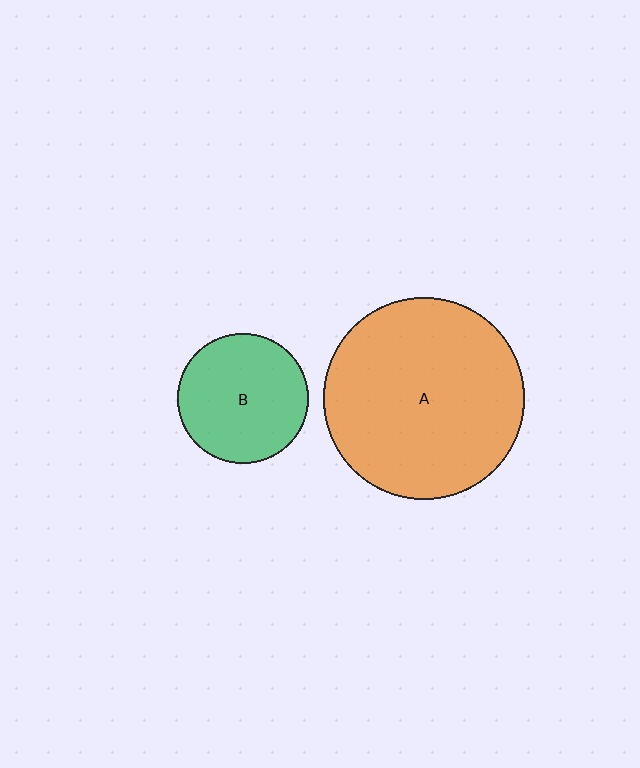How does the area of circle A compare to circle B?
Approximately 2.4 times.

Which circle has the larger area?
Circle A (orange).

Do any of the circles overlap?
No, none of the circles overlap.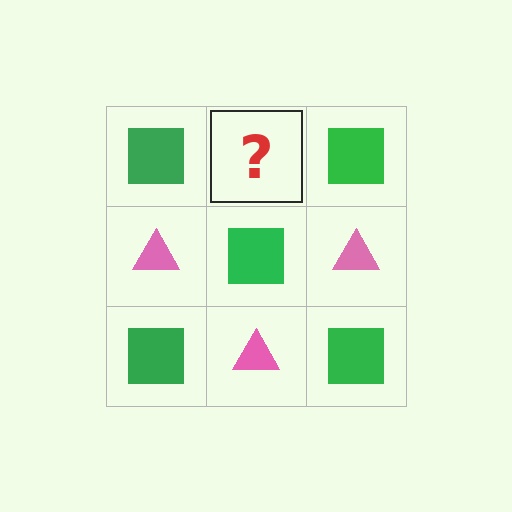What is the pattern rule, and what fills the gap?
The rule is that it alternates green square and pink triangle in a checkerboard pattern. The gap should be filled with a pink triangle.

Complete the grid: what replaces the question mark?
The question mark should be replaced with a pink triangle.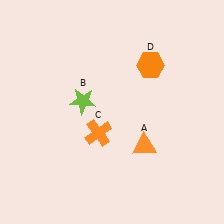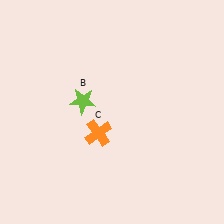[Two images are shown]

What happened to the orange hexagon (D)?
The orange hexagon (D) was removed in Image 2. It was in the top-right area of Image 1.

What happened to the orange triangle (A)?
The orange triangle (A) was removed in Image 2. It was in the bottom-right area of Image 1.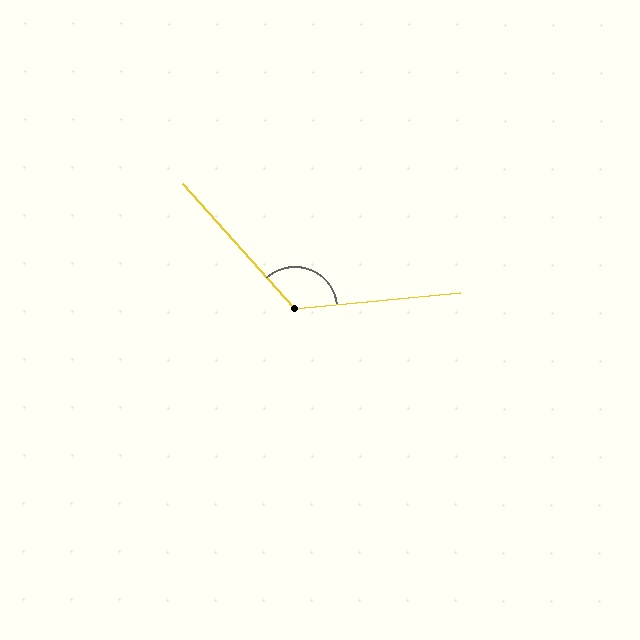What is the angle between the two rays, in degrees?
Approximately 126 degrees.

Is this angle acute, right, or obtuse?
It is obtuse.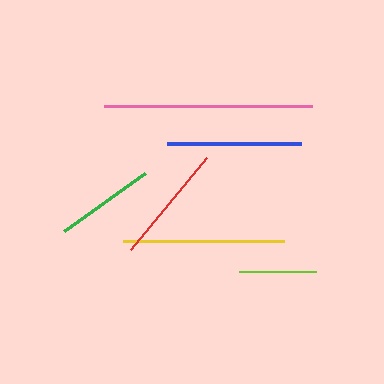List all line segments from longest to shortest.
From longest to shortest: pink, yellow, blue, red, green, lime.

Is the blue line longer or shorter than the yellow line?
The yellow line is longer than the blue line.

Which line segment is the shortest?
The lime line is the shortest at approximately 78 pixels.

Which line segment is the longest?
The pink line is the longest at approximately 208 pixels.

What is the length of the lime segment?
The lime segment is approximately 78 pixels long.